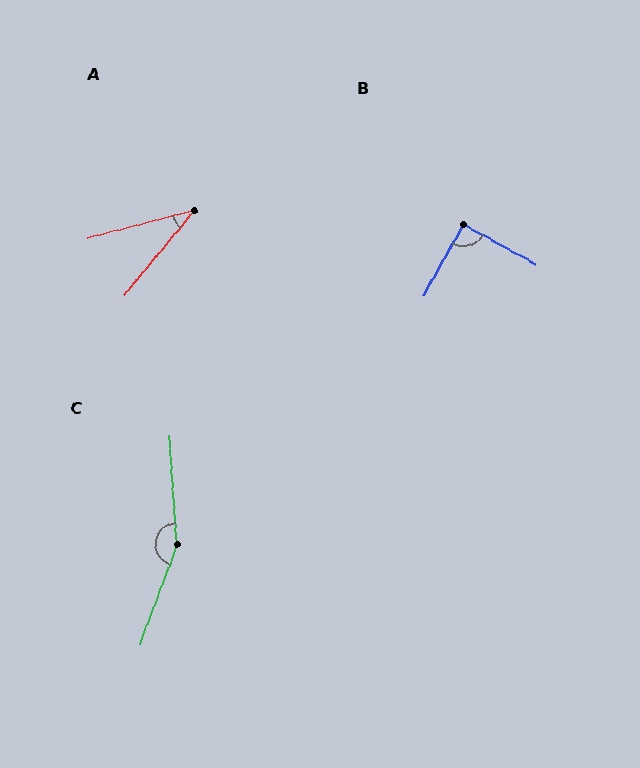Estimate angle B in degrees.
Approximately 90 degrees.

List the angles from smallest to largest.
A (35°), B (90°), C (156°).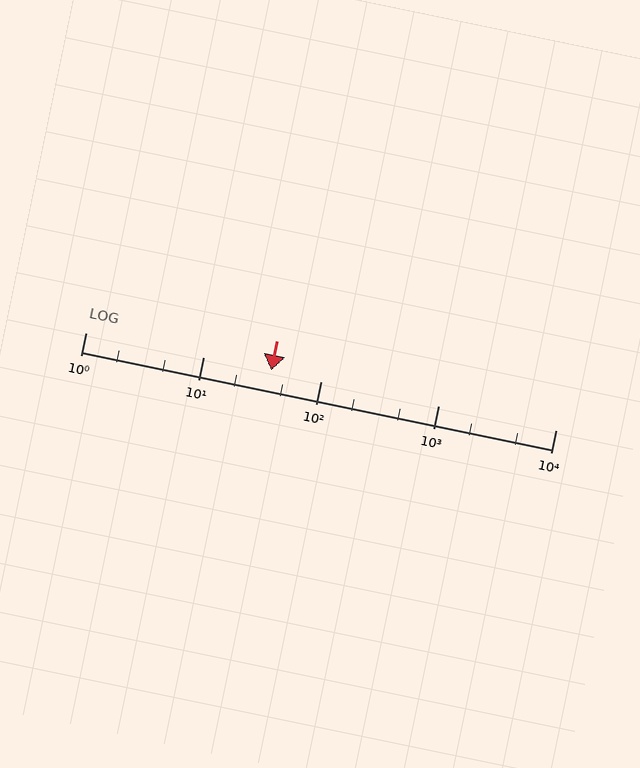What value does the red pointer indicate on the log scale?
The pointer indicates approximately 38.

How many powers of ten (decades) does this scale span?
The scale spans 4 decades, from 1 to 10000.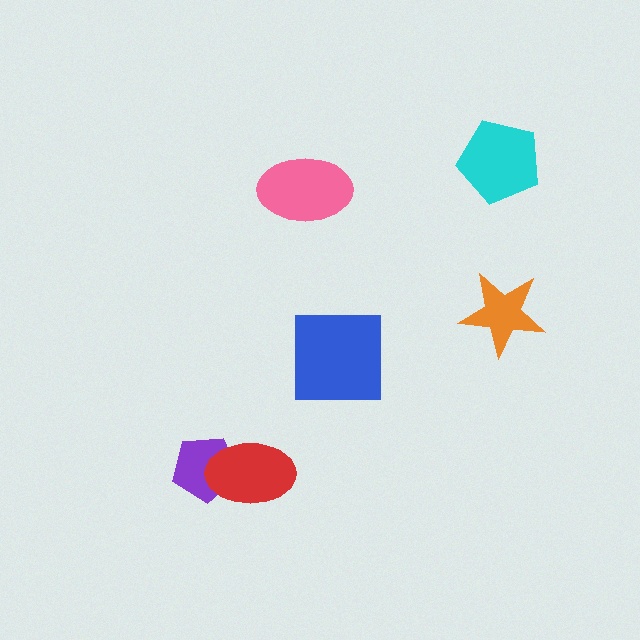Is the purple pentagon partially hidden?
Yes, it is partially covered by another shape.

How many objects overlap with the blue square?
0 objects overlap with the blue square.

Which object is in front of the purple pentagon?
The red ellipse is in front of the purple pentagon.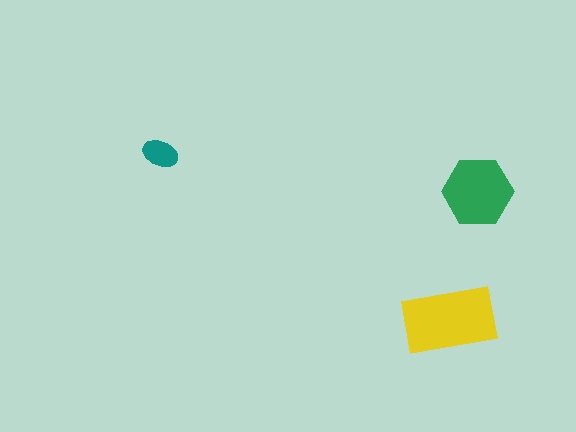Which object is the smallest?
The teal ellipse.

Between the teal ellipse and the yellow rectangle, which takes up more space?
The yellow rectangle.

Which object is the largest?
The yellow rectangle.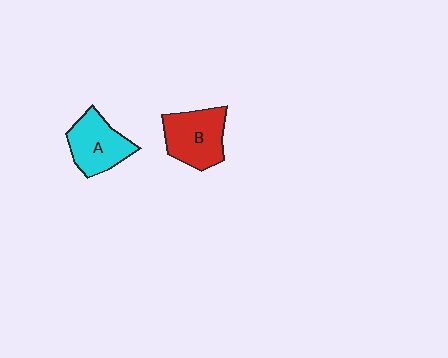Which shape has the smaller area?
Shape A (cyan).